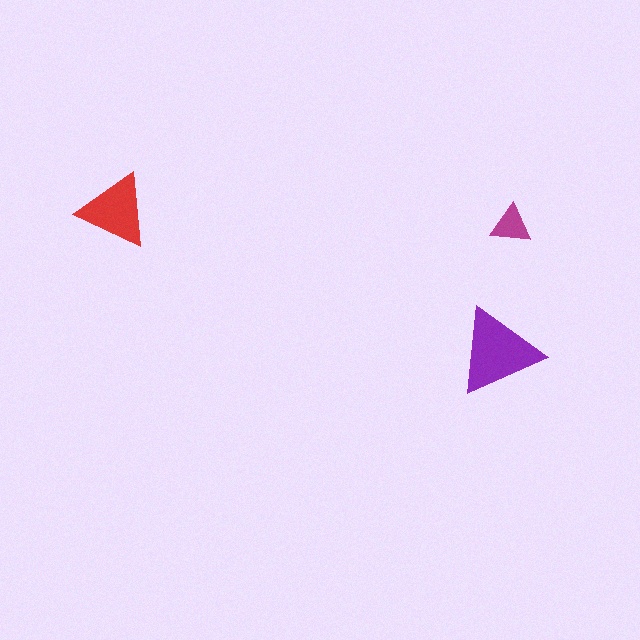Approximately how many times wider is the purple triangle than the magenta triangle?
About 2 times wider.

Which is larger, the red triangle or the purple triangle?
The purple one.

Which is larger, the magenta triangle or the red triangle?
The red one.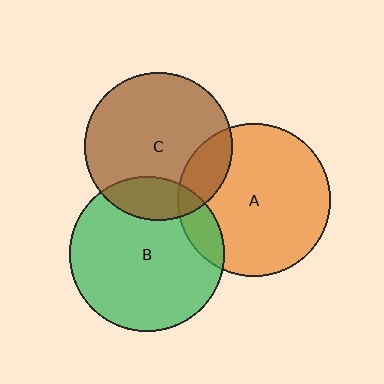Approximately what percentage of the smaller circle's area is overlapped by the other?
Approximately 15%.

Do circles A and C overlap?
Yes.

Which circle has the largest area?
Circle B (green).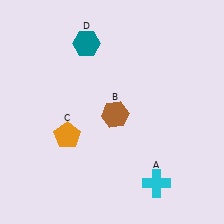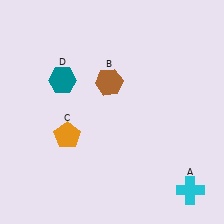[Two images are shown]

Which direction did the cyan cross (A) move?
The cyan cross (A) moved right.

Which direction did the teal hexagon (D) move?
The teal hexagon (D) moved down.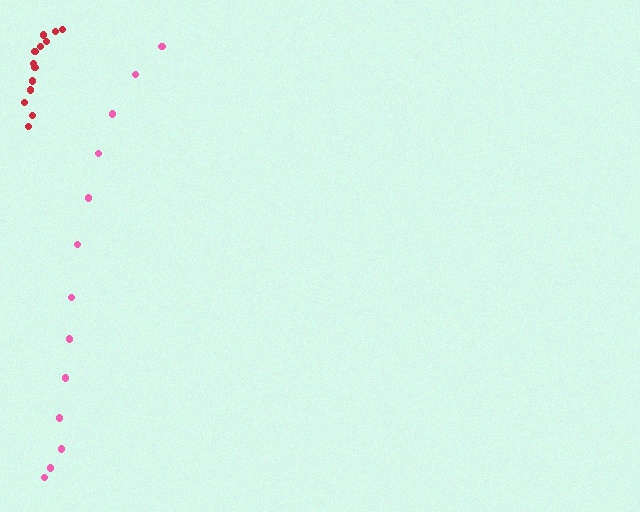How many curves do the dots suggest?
There are 2 distinct paths.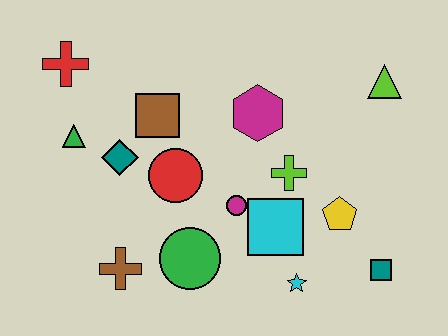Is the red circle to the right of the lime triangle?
No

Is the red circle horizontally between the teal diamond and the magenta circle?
Yes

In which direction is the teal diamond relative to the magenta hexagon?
The teal diamond is to the left of the magenta hexagon.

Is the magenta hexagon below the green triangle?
No